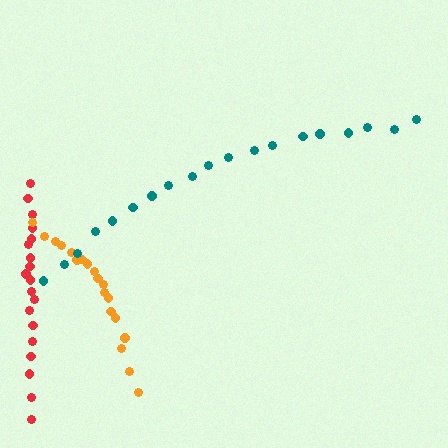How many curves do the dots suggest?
There are 3 distinct paths.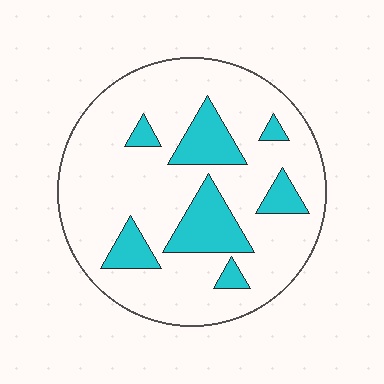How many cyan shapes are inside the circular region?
7.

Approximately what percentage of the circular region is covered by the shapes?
Approximately 20%.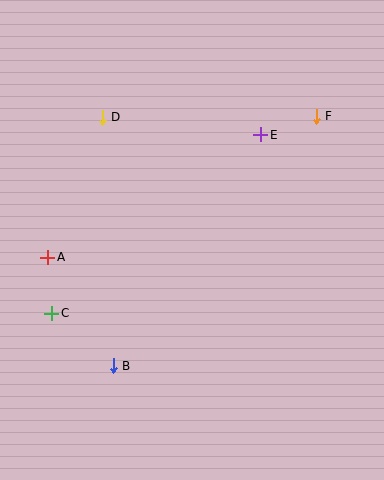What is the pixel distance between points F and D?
The distance between F and D is 214 pixels.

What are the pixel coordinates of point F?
Point F is at (316, 116).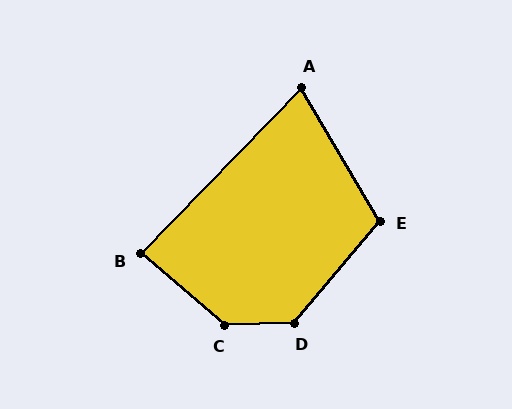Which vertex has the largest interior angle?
C, at approximately 138 degrees.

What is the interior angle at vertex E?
Approximately 109 degrees (obtuse).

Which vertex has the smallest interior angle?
A, at approximately 75 degrees.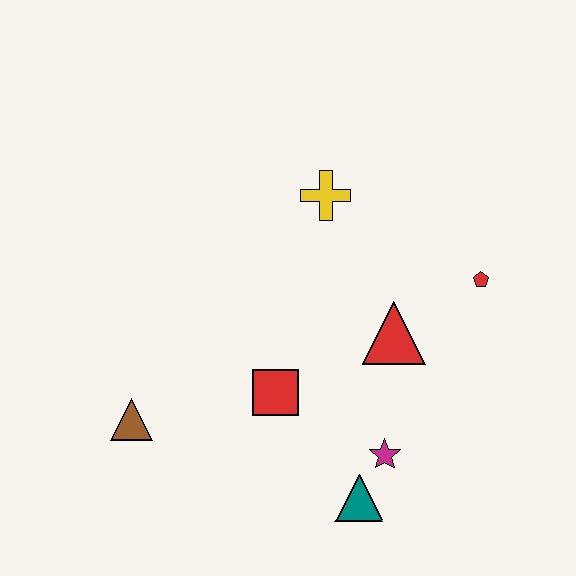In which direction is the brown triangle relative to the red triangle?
The brown triangle is to the left of the red triangle.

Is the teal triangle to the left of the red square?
No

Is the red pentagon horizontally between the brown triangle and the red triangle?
No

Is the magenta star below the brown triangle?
Yes